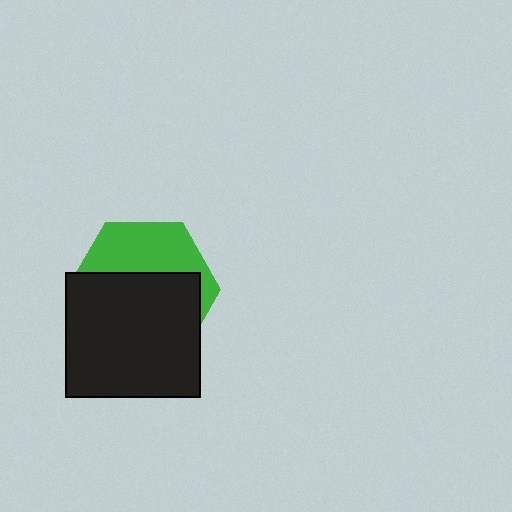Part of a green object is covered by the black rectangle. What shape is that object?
It is a hexagon.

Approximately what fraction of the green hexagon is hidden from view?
Roughly 63% of the green hexagon is hidden behind the black rectangle.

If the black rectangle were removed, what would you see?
You would see the complete green hexagon.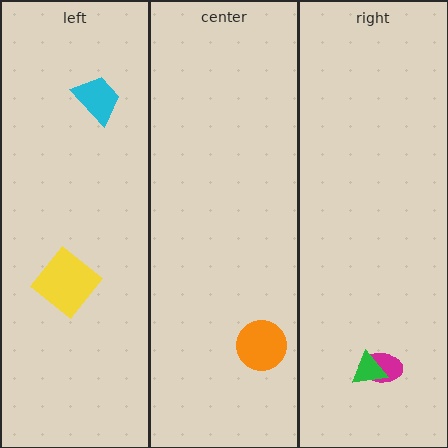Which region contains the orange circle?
The center region.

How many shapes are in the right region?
2.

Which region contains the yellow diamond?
The left region.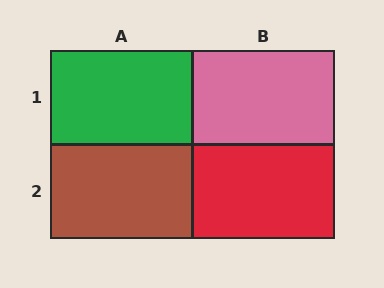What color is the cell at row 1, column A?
Green.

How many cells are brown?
1 cell is brown.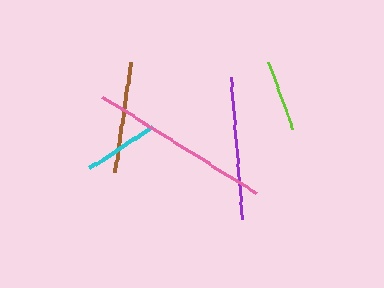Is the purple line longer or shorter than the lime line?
The purple line is longer than the lime line.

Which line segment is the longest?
The pink line is the longest at approximately 181 pixels.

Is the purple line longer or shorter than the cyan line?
The purple line is longer than the cyan line.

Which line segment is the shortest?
The lime line is the shortest at approximately 71 pixels.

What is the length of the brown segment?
The brown segment is approximately 111 pixels long.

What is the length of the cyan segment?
The cyan segment is approximately 75 pixels long.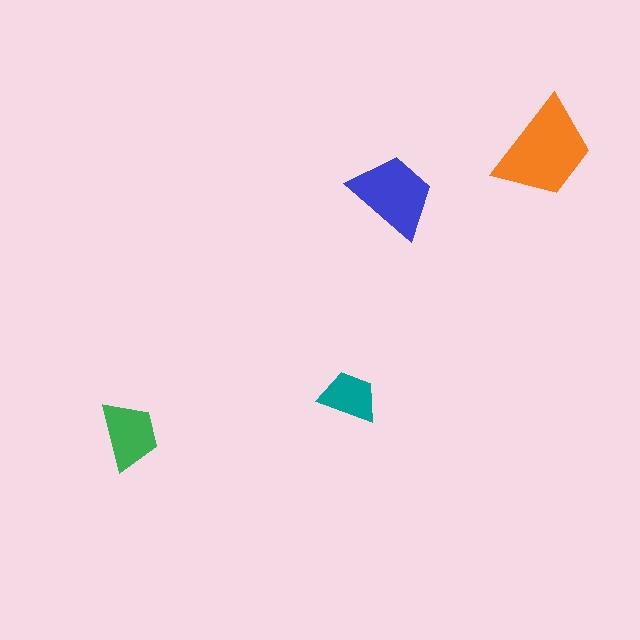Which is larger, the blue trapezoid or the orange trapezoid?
The orange one.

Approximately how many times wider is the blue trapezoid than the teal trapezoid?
About 1.5 times wider.